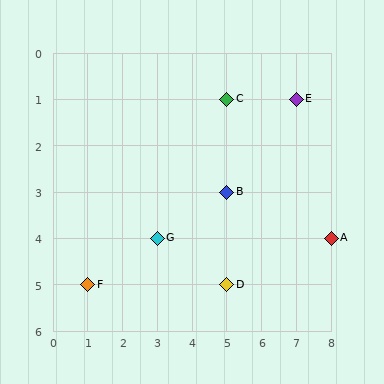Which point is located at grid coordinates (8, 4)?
Point A is at (8, 4).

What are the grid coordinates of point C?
Point C is at grid coordinates (5, 1).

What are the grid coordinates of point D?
Point D is at grid coordinates (5, 5).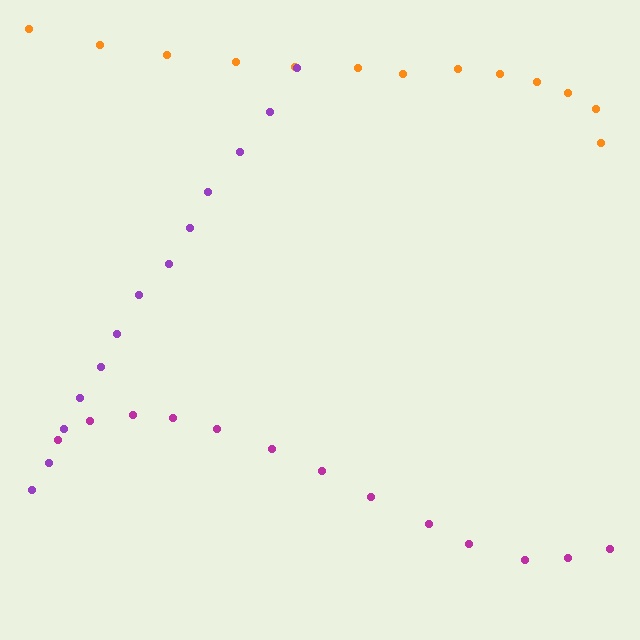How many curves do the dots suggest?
There are 3 distinct paths.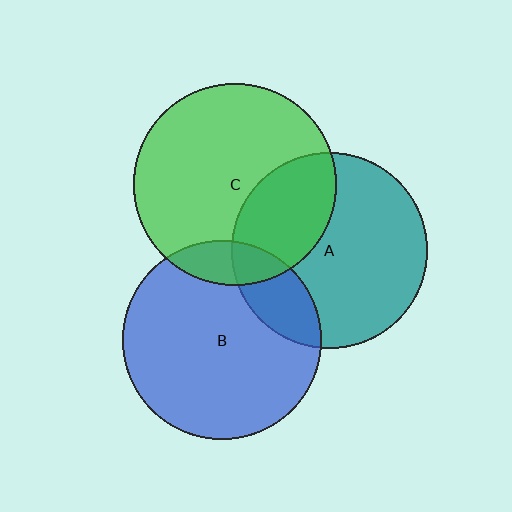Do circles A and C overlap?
Yes.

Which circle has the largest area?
Circle C (green).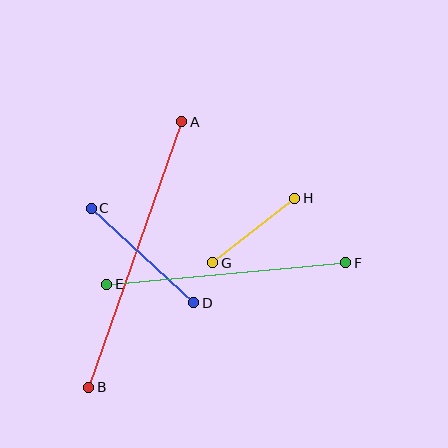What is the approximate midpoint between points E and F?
The midpoint is at approximately (226, 273) pixels.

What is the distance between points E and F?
The distance is approximately 240 pixels.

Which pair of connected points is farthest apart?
Points A and B are farthest apart.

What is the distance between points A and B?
The distance is approximately 281 pixels.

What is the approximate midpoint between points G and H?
The midpoint is at approximately (254, 231) pixels.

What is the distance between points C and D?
The distance is approximately 139 pixels.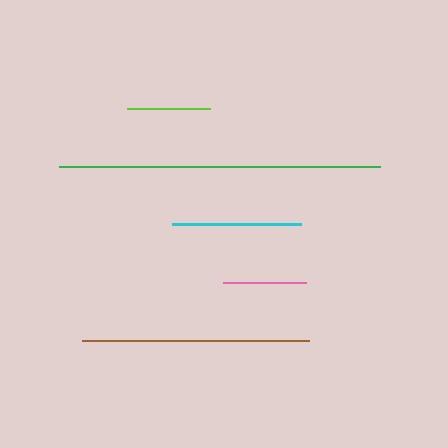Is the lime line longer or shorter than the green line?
The green line is longer than the lime line.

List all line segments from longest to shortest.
From longest to shortest: green, brown, cyan, lime, pink.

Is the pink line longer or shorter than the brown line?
The brown line is longer than the pink line.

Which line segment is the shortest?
The pink line is the shortest at approximately 83 pixels.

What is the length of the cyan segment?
The cyan segment is approximately 129 pixels long.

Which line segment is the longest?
The green line is the longest at approximately 320 pixels.